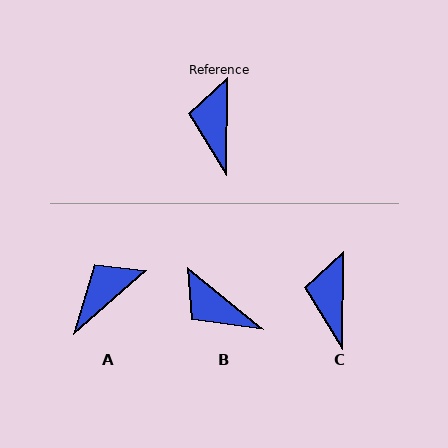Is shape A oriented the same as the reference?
No, it is off by about 48 degrees.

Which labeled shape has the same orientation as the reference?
C.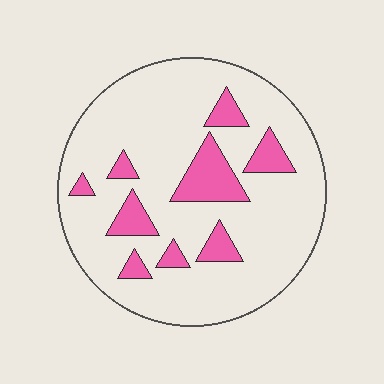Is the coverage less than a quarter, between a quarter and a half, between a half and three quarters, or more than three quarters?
Less than a quarter.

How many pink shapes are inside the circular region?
9.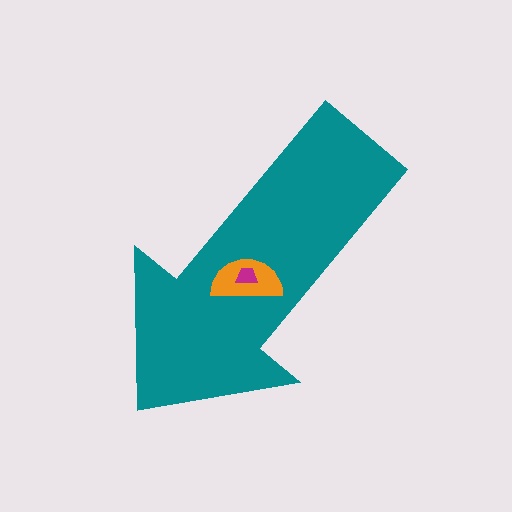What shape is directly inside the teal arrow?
The orange semicircle.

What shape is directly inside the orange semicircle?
The magenta trapezoid.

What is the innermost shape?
The magenta trapezoid.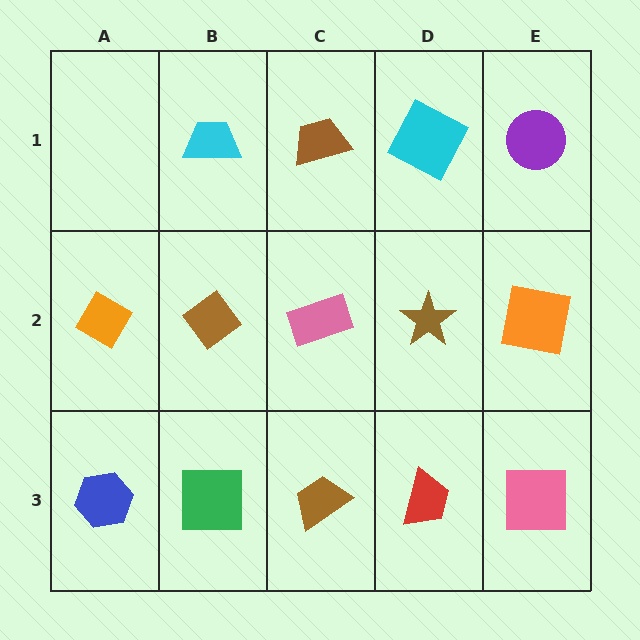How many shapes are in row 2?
5 shapes.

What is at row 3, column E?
A pink square.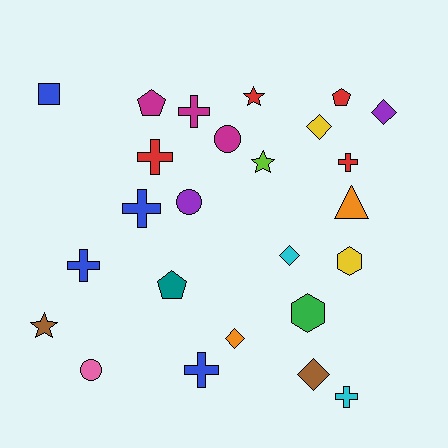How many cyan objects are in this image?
There are 2 cyan objects.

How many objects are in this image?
There are 25 objects.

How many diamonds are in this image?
There are 5 diamonds.